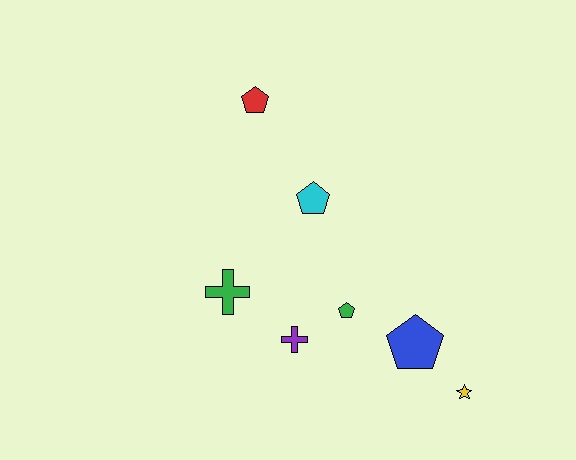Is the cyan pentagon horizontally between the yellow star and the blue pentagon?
No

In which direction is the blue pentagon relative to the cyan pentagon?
The blue pentagon is below the cyan pentagon.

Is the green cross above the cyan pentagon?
No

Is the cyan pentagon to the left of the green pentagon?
Yes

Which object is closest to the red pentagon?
The cyan pentagon is closest to the red pentagon.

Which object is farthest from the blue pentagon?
The red pentagon is farthest from the blue pentagon.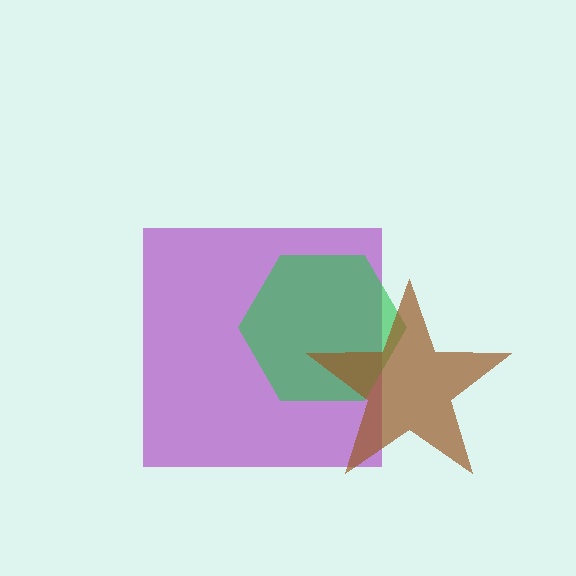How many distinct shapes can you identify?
There are 3 distinct shapes: a purple square, a green hexagon, a brown star.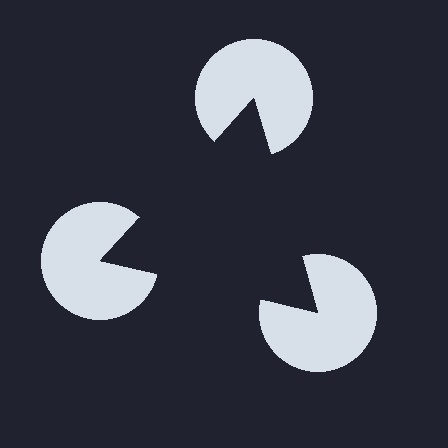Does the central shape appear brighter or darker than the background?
It typically appears slightly darker than the background, even though no actual brightness change is drawn.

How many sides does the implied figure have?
3 sides.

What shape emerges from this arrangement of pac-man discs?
An illusory triangle — its edges are inferred from the aligned wedge cuts in the pac-man discs, not physically drawn.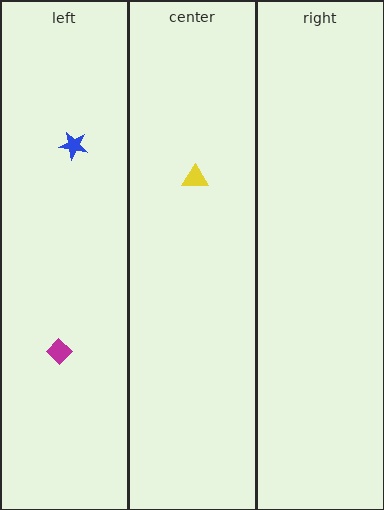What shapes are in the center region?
The yellow triangle.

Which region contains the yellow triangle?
The center region.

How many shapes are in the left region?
2.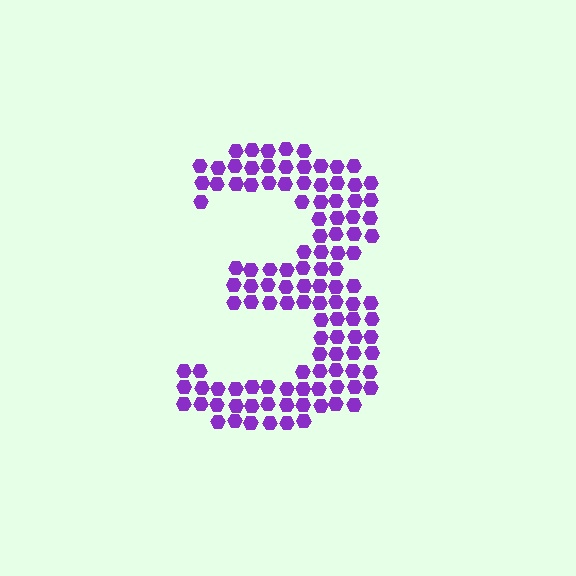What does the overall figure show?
The overall figure shows the digit 3.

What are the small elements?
The small elements are hexagons.